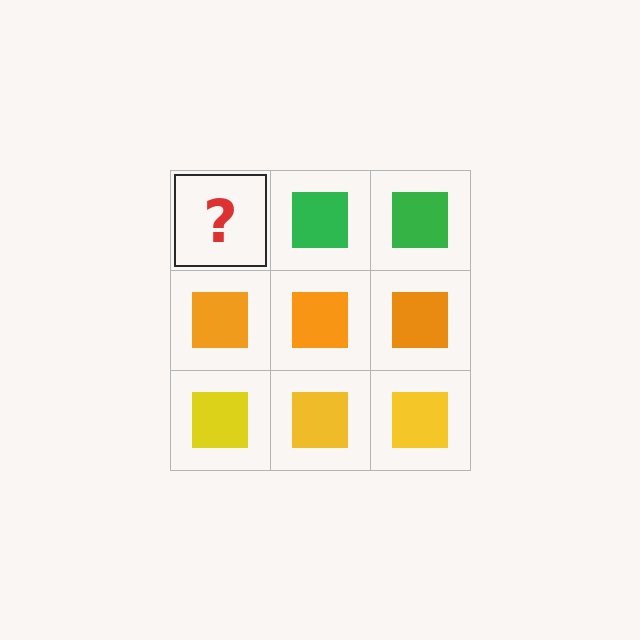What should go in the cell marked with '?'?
The missing cell should contain a green square.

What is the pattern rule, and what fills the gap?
The rule is that each row has a consistent color. The gap should be filled with a green square.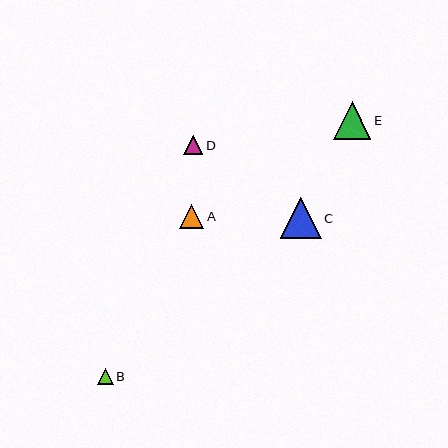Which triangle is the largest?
Triangle C is the largest with a size of approximately 41 pixels.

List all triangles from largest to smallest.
From largest to smallest: C, E, A, D, B.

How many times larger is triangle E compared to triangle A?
Triangle E is approximately 1.5 times the size of triangle A.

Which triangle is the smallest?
Triangle B is the smallest with a size of approximately 16 pixels.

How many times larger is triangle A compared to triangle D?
Triangle A is approximately 1.3 times the size of triangle D.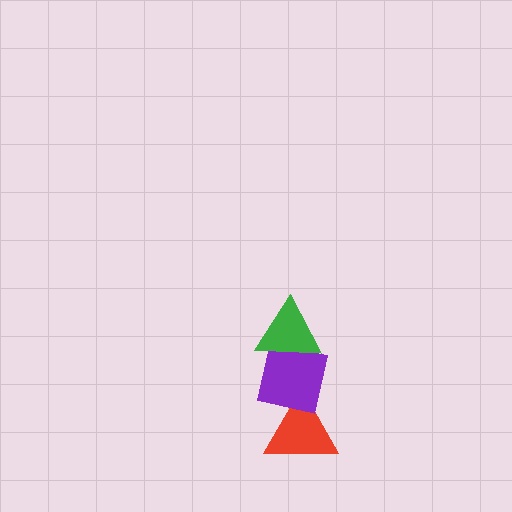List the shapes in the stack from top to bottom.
From top to bottom: the green triangle, the purple square, the red triangle.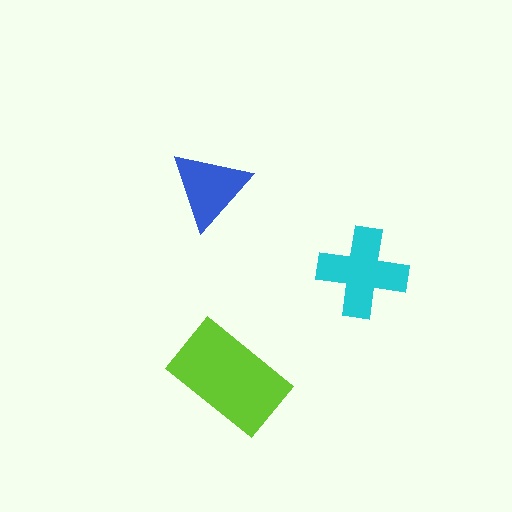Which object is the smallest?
The blue triangle.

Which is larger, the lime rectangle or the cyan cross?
The lime rectangle.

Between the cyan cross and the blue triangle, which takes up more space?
The cyan cross.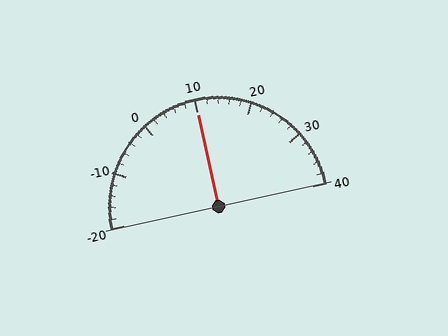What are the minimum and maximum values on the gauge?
The gauge ranges from -20 to 40.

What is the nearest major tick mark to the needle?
The nearest major tick mark is 10.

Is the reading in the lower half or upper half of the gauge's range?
The reading is in the upper half of the range (-20 to 40).